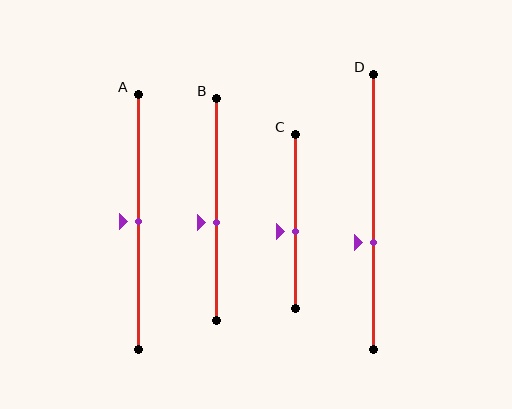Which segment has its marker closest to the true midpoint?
Segment A has its marker closest to the true midpoint.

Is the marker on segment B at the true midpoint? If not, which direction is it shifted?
No, the marker on segment B is shifted downward by about 6% of the segment length.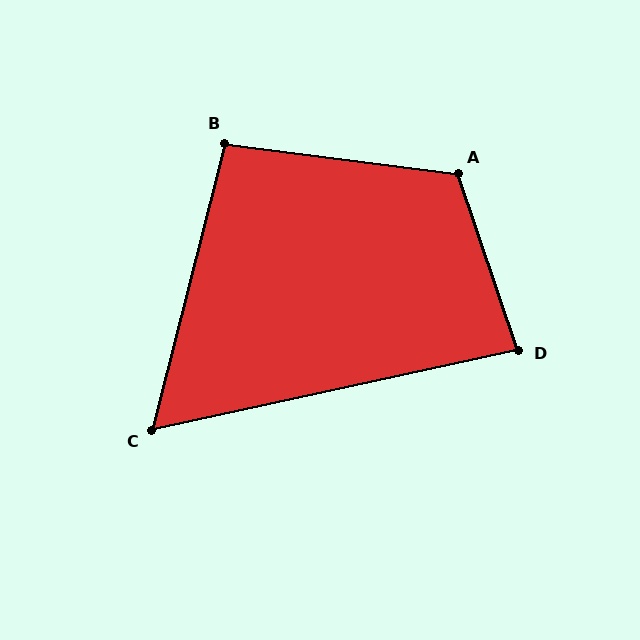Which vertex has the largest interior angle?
A, at approximately 116 degrees.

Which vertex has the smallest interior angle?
C, at approximately 64 degrees.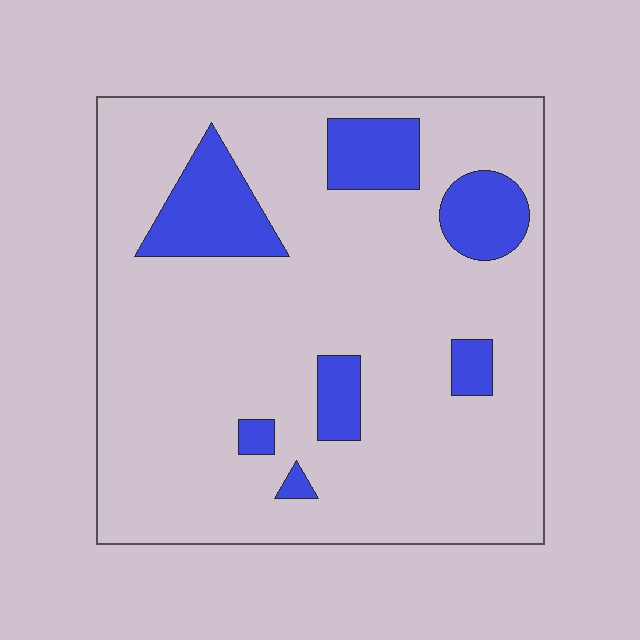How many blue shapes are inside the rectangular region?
7.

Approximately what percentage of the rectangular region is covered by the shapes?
Approximately 15%.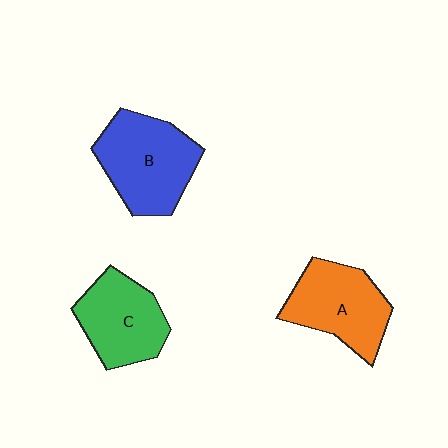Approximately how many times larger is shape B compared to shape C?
Approximately 1.2 times.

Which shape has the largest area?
Shape B (blue).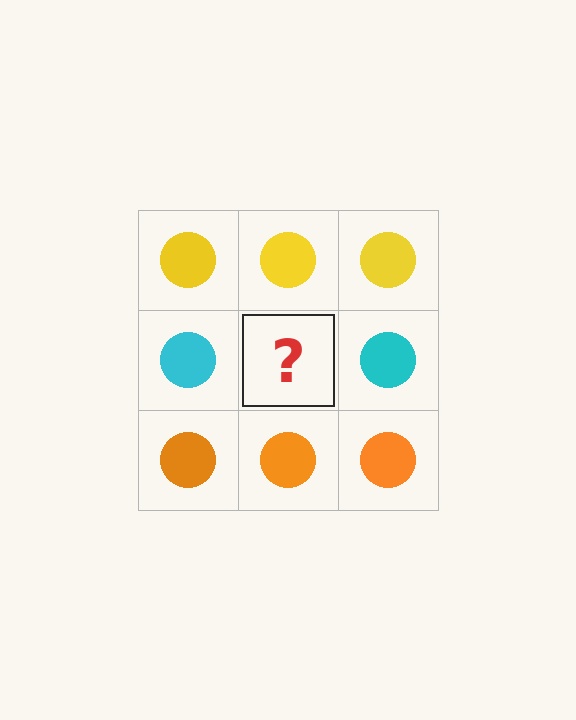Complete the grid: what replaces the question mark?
The question mark should be replaced with a cyan circle.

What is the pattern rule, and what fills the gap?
The rule is that each row has a consistent color. The gap should be filled with a cyan circle.